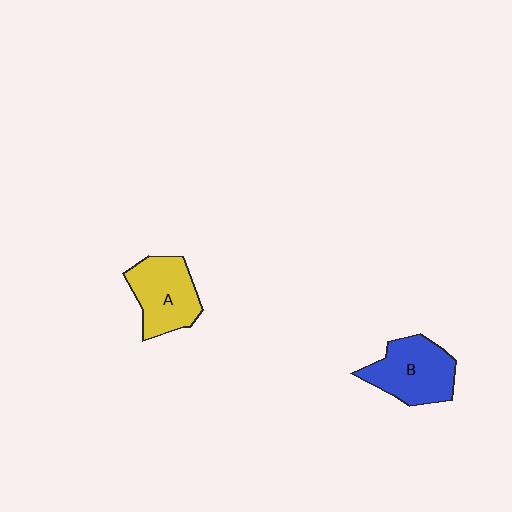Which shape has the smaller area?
Shape A (yellow).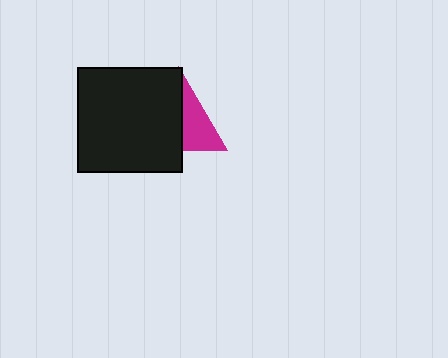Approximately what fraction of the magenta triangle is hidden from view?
Roughly 59% of the magenta triangle is hidden behind the black square.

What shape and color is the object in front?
The object in front is a black square.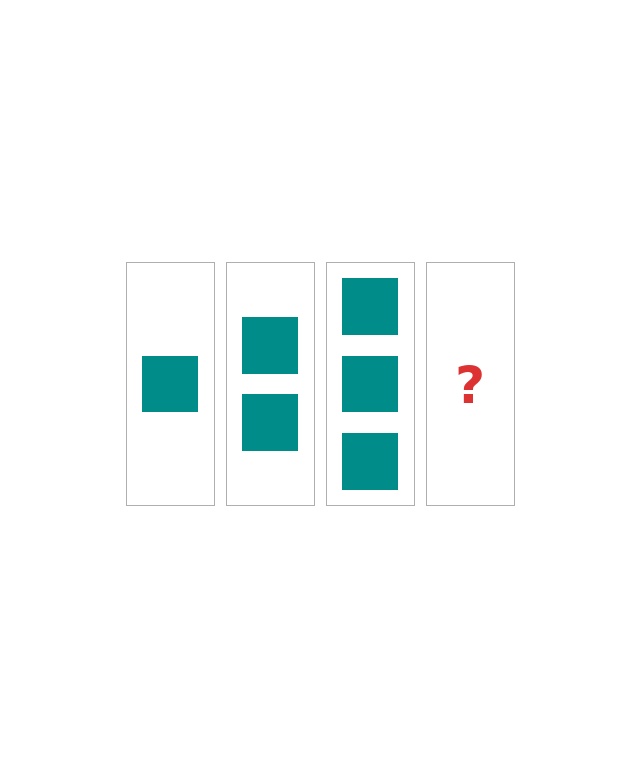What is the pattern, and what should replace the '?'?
The pattern is that each step adds one more square. The '?' should be 4 squares.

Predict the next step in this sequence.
The next step is 4 squares.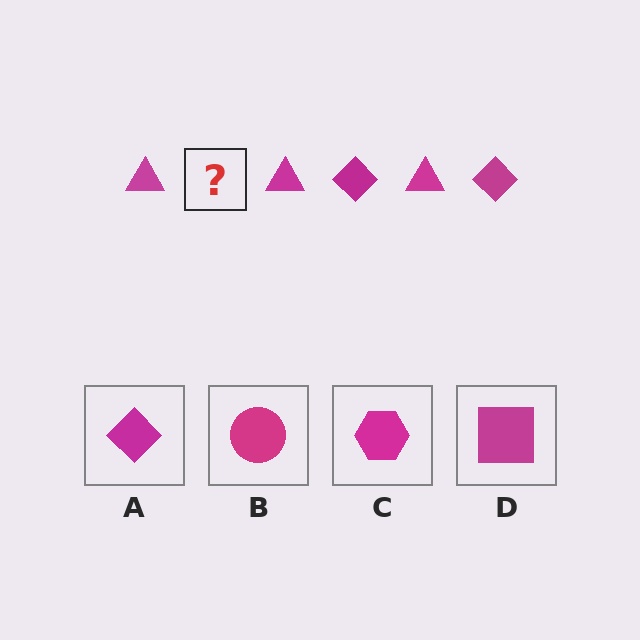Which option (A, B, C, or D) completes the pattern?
A.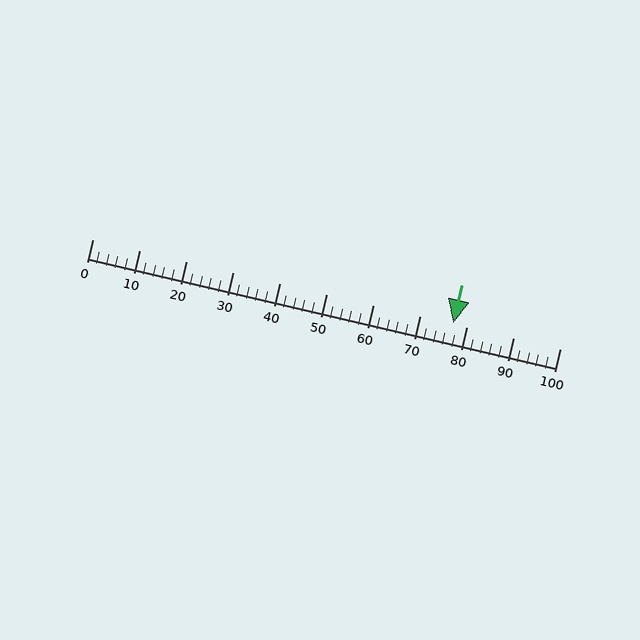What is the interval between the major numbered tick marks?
The major tick marks are spaced 10 units apart.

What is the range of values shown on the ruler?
The ruler shows values from 0 to 100.